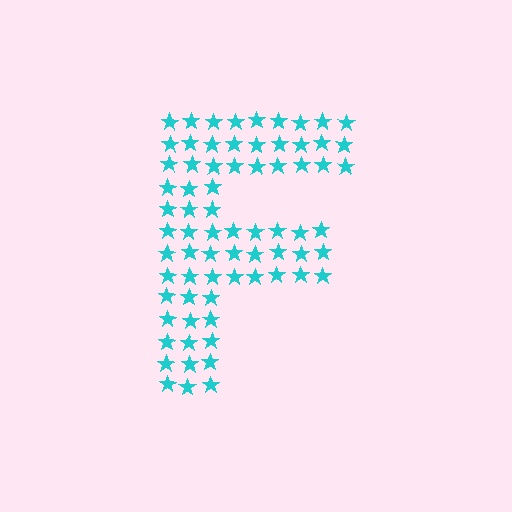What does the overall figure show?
The overall figure shows the letter F.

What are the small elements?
The small elements are stars.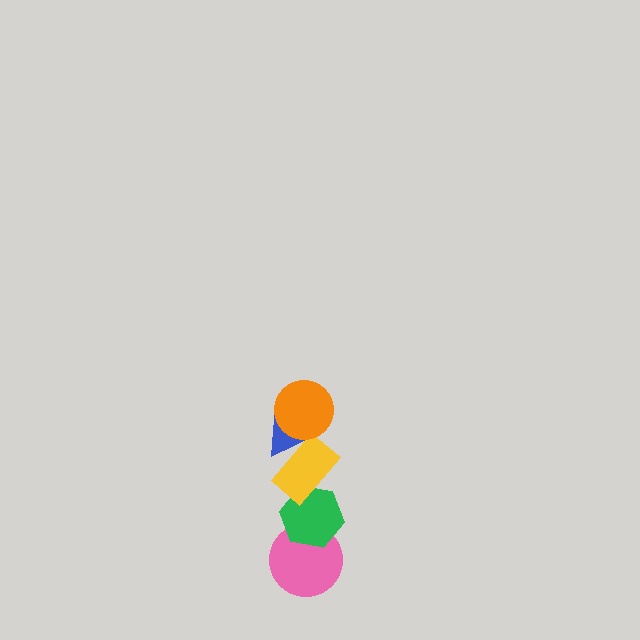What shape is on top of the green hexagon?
The yellow rectangle is on top of the green hexagon.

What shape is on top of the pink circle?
The green hexagon is on top of the pink circle.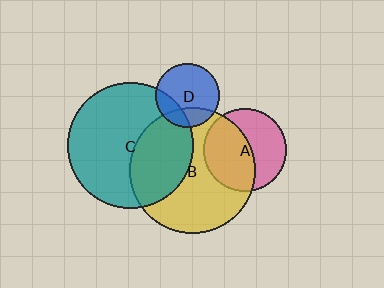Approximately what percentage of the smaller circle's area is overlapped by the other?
Approximately 20%.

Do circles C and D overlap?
Yes.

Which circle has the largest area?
Circle B (yellow).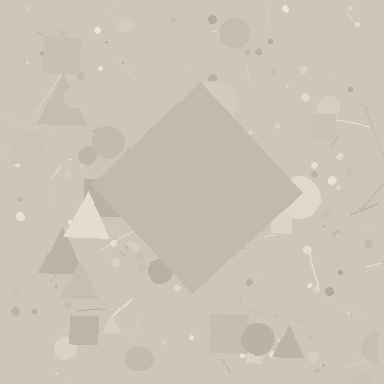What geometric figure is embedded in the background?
A diamond is embedded in the background.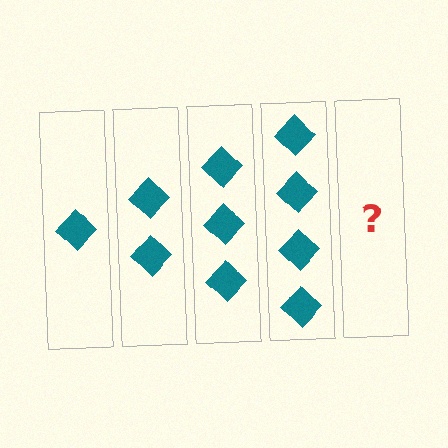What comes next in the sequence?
The next element should be 5 diamonds.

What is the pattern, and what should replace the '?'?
The pattern is that each step adds one more diamond. The '?' should be 5 diamonds.